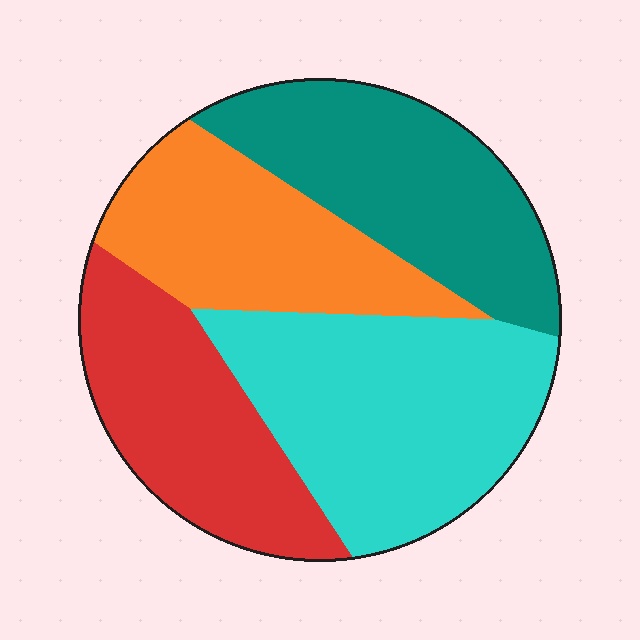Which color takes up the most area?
Cyan, at roughly 30%.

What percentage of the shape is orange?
Orange covers around 20% of the shape.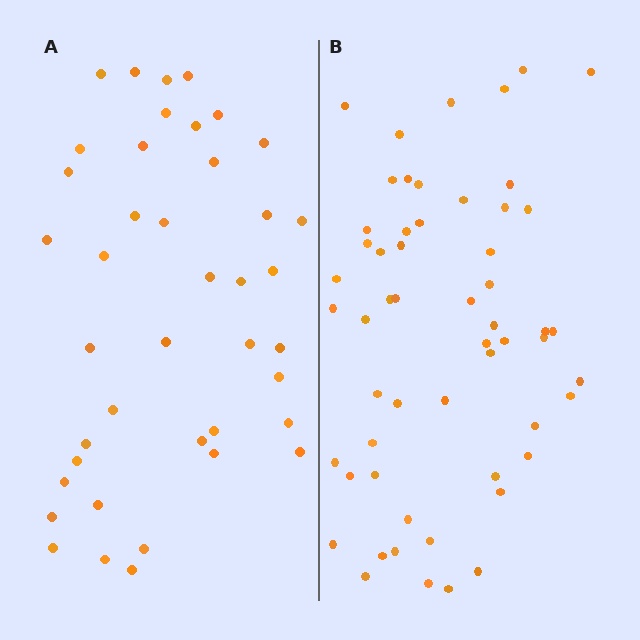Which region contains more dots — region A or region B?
Region B (the right region) has more dots.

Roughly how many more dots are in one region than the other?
Region B has approximately 15 more dots than region A.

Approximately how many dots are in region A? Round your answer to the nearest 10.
About 40 dots. (The exact count is 41, which rounds to 40.)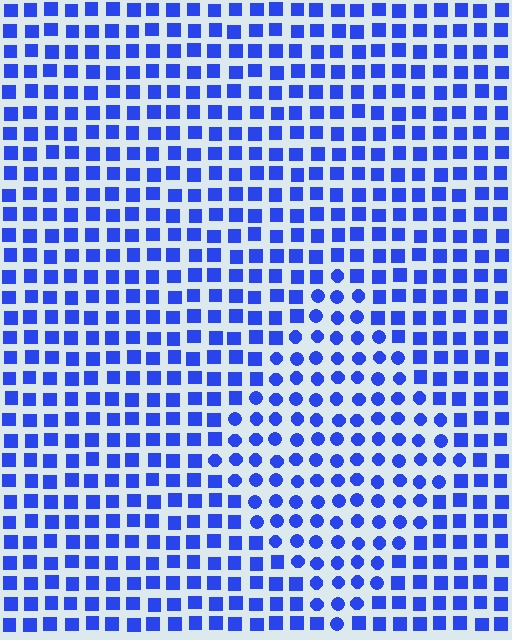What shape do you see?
I see a diamond.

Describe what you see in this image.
The image is filled with small blue elements arranged in a uniform grid. A diamond-shaped region contains circles, while the surrounding area contains squares. The boundary is defined purely by the change in element shape.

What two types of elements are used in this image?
The image uses circles inside the diamond region and squares outside it.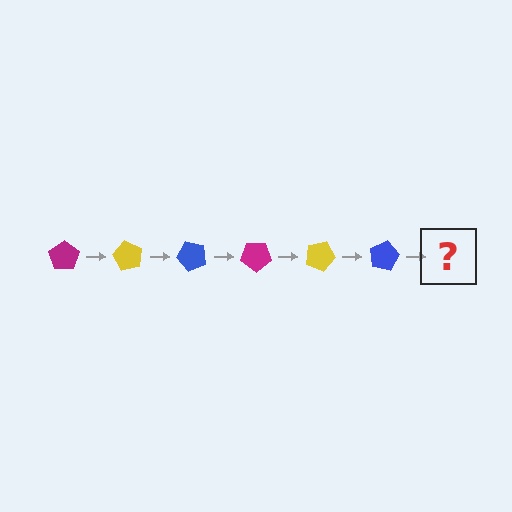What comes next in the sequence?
The next element should be a magenta pentagon, rotated 360 degrees from the start.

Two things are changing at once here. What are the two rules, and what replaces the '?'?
The two rules are that it rotates 60 degrees each step and the color cycles through magenta, yellow, and blue. The '?' should be a magenta pentagon, rotated 360 degrees from the start.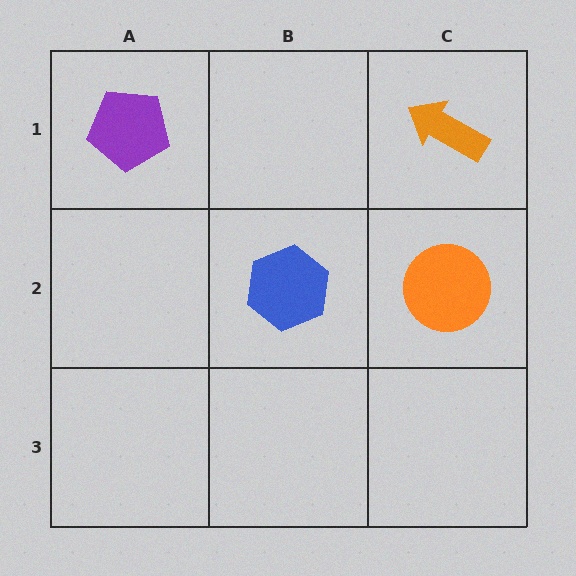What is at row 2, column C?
An orange circle.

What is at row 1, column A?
A purple pentagon.